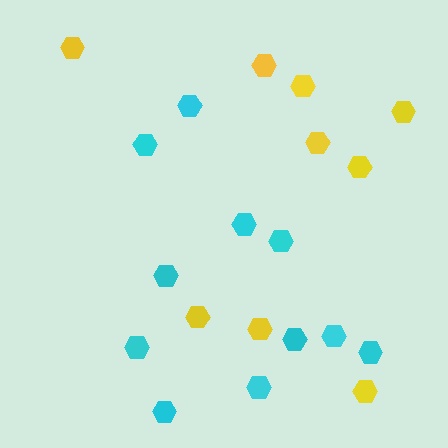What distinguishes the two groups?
There are 2 groups: one group of yellow hexagons (9) and one group of cyan hexagons (11).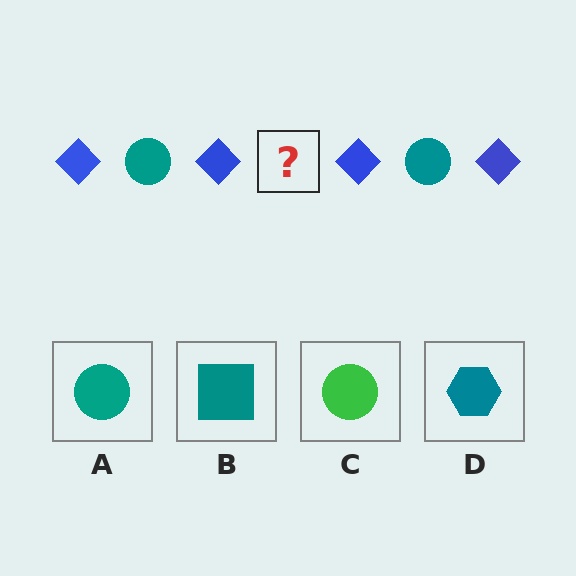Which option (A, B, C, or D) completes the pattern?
A.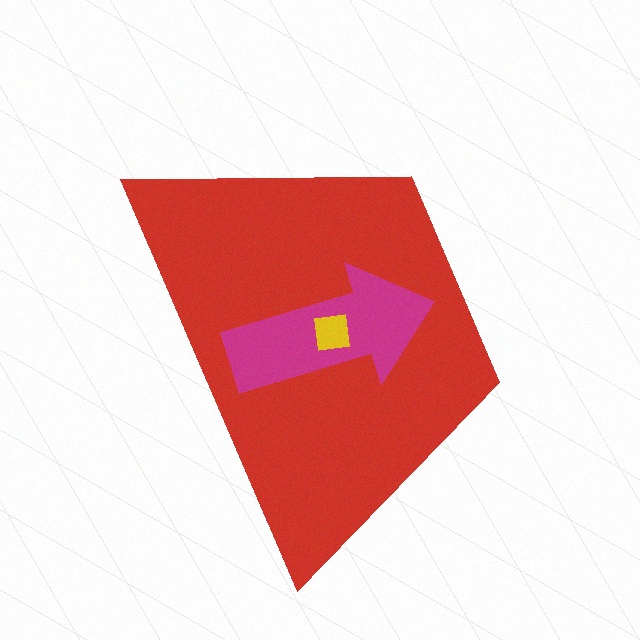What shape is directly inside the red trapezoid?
The magenta arrow.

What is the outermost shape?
The red trapezoid.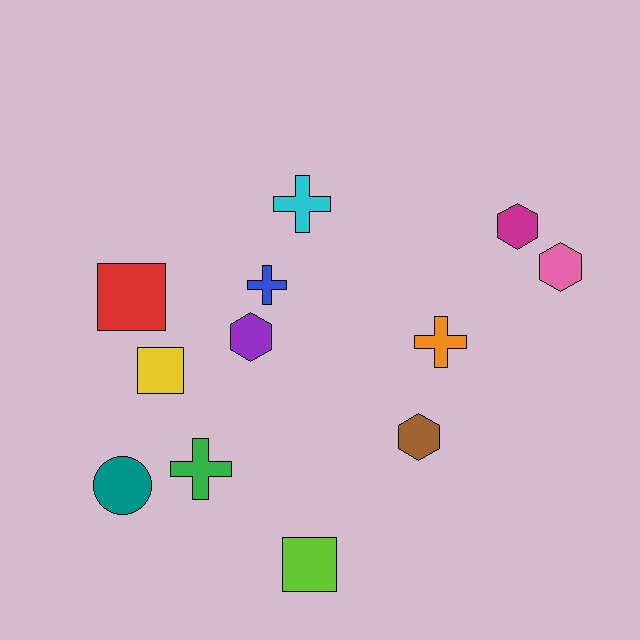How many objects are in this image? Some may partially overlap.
There are 12 objects.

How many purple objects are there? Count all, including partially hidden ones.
There is 1 purple object.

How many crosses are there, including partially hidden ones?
There are 4 crosses.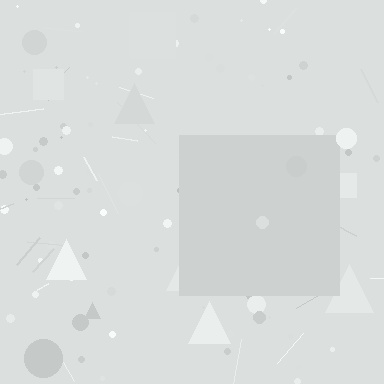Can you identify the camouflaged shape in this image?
The camouflaged shape is a square.